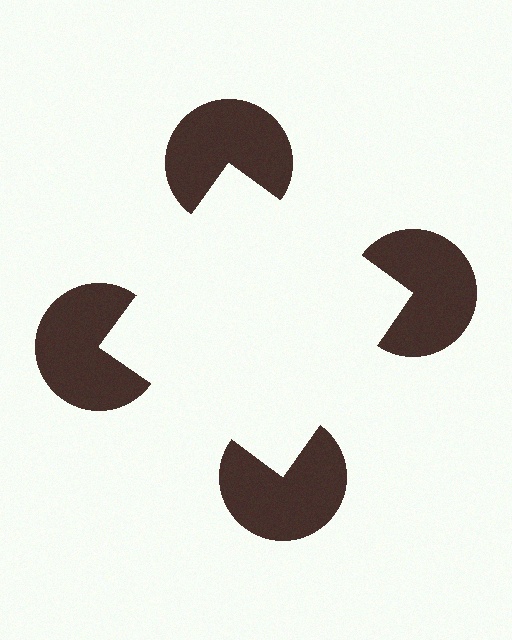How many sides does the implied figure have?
4 sides.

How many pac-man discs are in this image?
There are 4 — one at each vertex of the illusory square.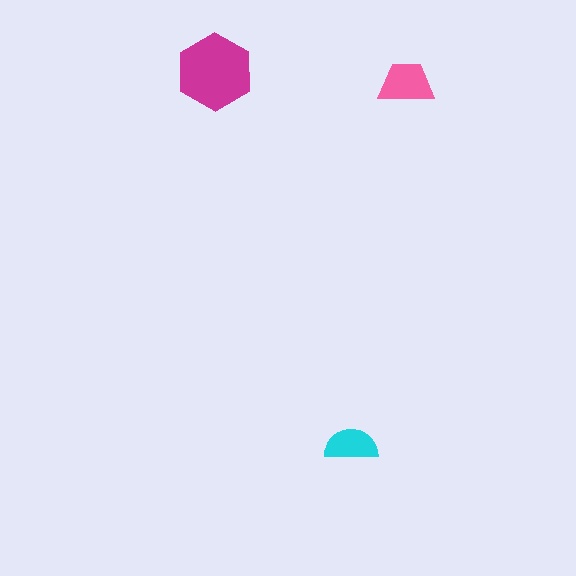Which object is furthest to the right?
The pink trapezoid is rightmost.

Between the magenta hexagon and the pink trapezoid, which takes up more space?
The magenta hexagon.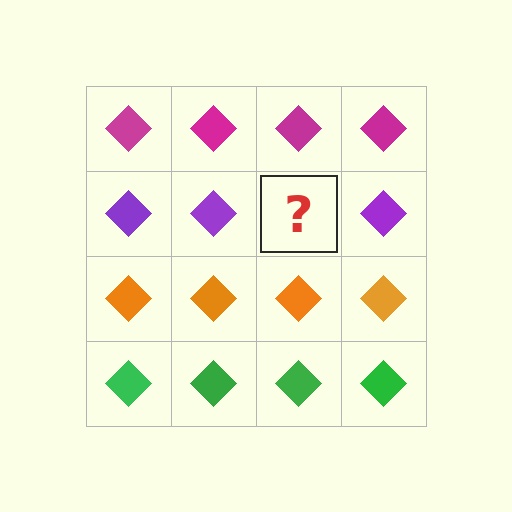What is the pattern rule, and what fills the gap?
The rule is that each row has a consistent color. The gap should be filled with a purple diamond.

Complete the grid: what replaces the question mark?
The question mark should be replaced with a purple diamond.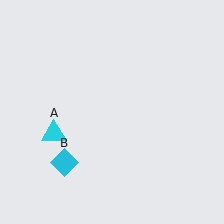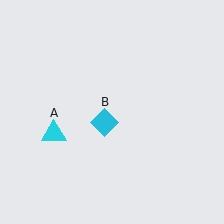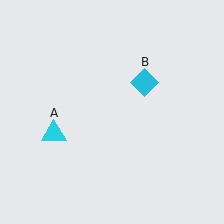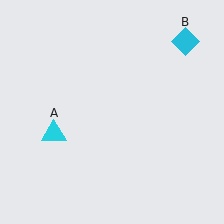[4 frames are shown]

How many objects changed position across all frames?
1 object changed position: cyan diamond (object B).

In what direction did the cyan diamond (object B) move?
The cyan diamond (object B) moved up and to the right.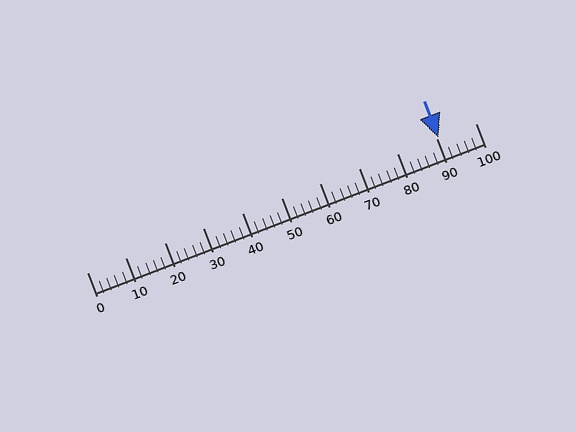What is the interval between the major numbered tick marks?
The major tick marks are spaced 10 units apart.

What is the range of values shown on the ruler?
The ruler shows values from 0 to 100.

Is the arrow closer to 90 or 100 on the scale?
The arrow is closer to 90.